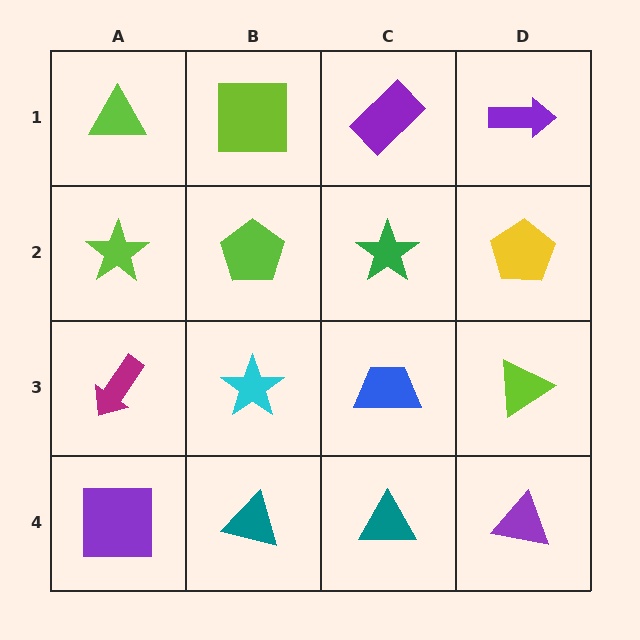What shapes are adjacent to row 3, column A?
A lime star (row 2, column A), a purple square (row 4, column A), a cyan star (row 3, column B).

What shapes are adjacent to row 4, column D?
A lime triangle (row 3, column D), a teal triangle (row 4, column C).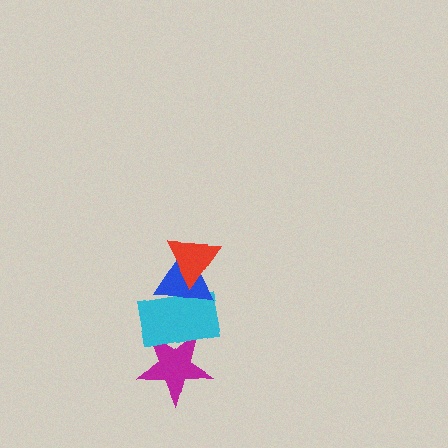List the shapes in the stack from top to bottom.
From top to bottom: the red triangle, the blue triangle, the cyan rectangle, the magenta star.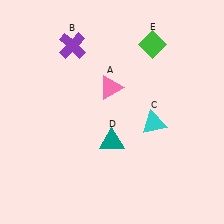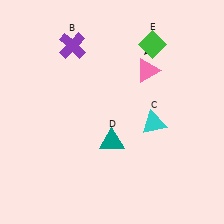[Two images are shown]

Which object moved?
The pink triangle (A) moved right.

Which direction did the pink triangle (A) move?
The pink triangle (A) moved right.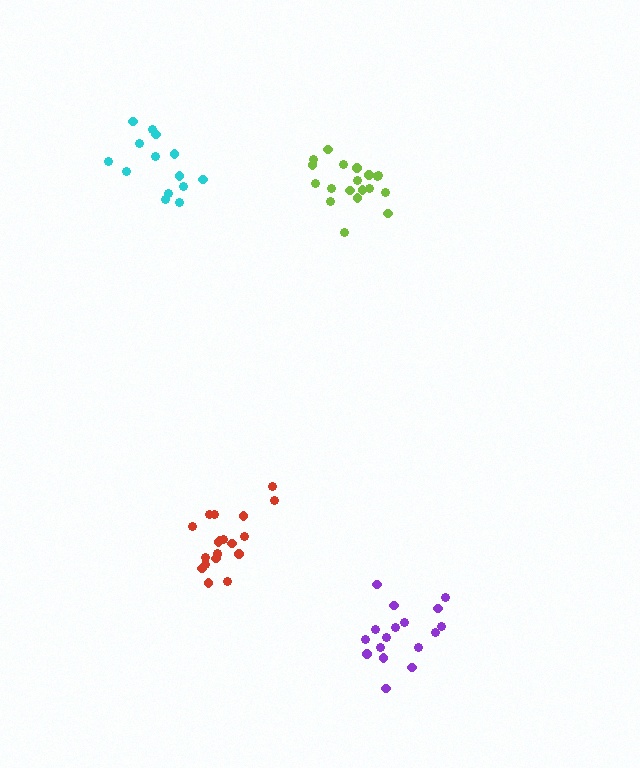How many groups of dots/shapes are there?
There are 4 groups.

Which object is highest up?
The cyan cluster is topmost.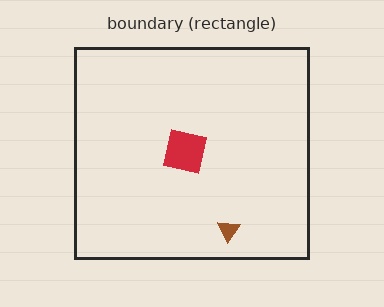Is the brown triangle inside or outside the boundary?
Inside.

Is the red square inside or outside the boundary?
Inside.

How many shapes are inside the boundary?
2 inside, 0 outside.